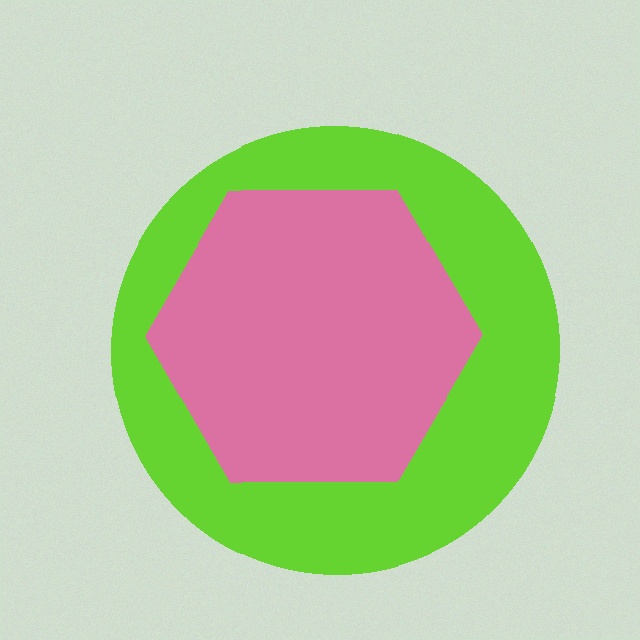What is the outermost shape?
The lime circle.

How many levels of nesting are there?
2.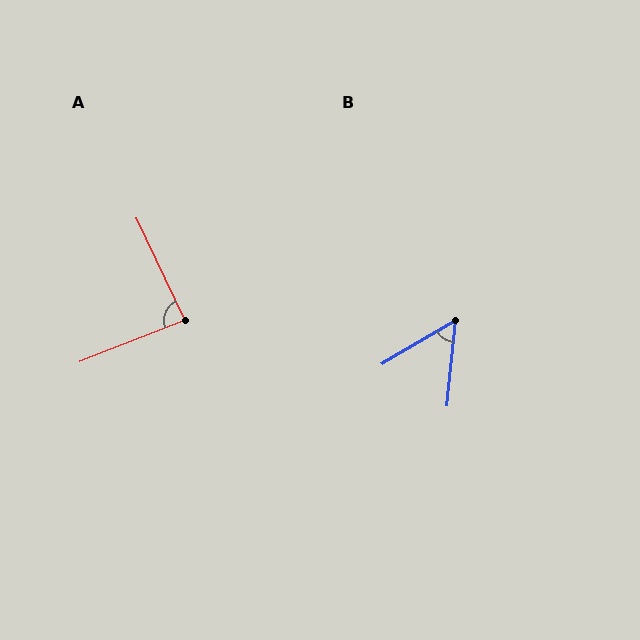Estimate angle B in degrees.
Approximately 54 degrees.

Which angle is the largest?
A, at approximately 86 degrees.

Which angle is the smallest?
B, at approximately 54 degrees.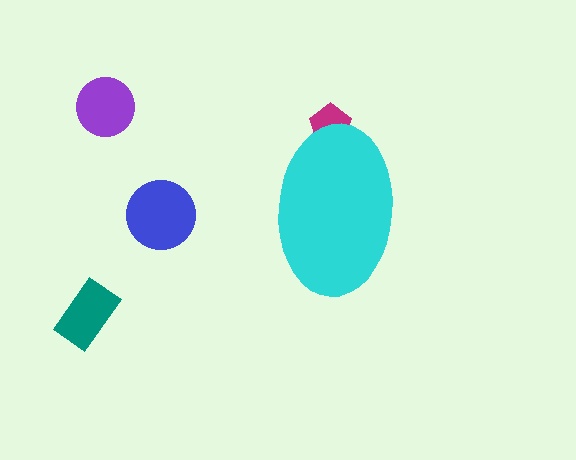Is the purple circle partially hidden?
No, the purple circle is fully visible.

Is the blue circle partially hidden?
No, the blue circle is fully visible.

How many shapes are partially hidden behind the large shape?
1 shape is partially hidden.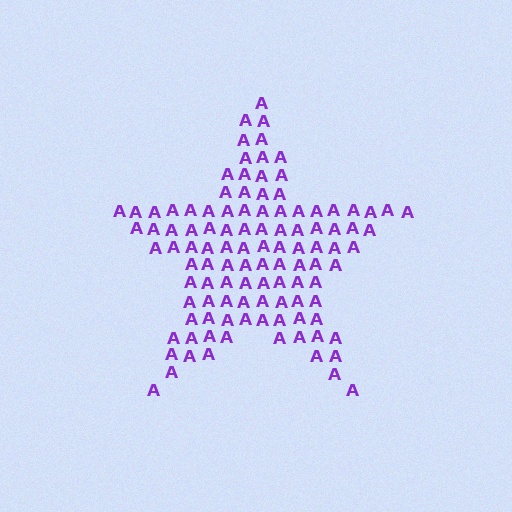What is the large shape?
The large shape is a star.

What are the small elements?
The small elements are letter A's.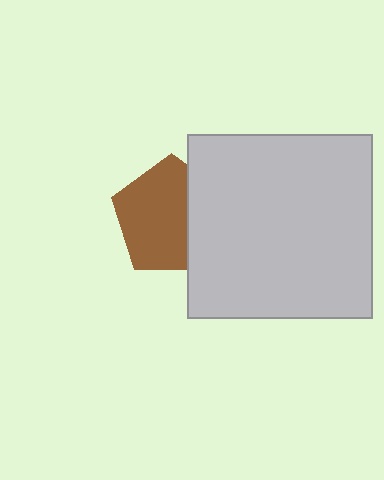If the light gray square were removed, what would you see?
You would see the complete brown pentagon.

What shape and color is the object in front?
The object in front is a light gray square.